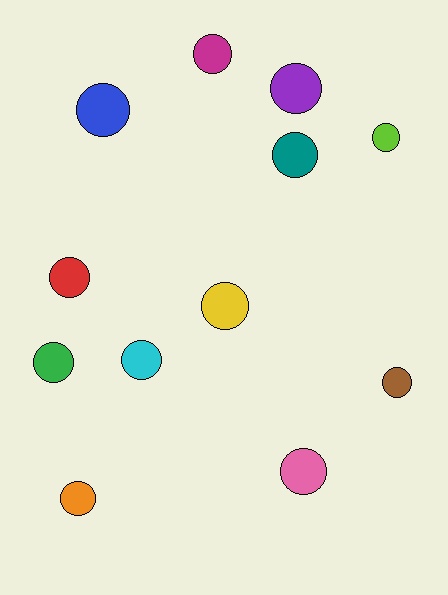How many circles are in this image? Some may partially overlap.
There are 12 circles.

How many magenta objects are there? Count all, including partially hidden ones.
There is 1 magenta object.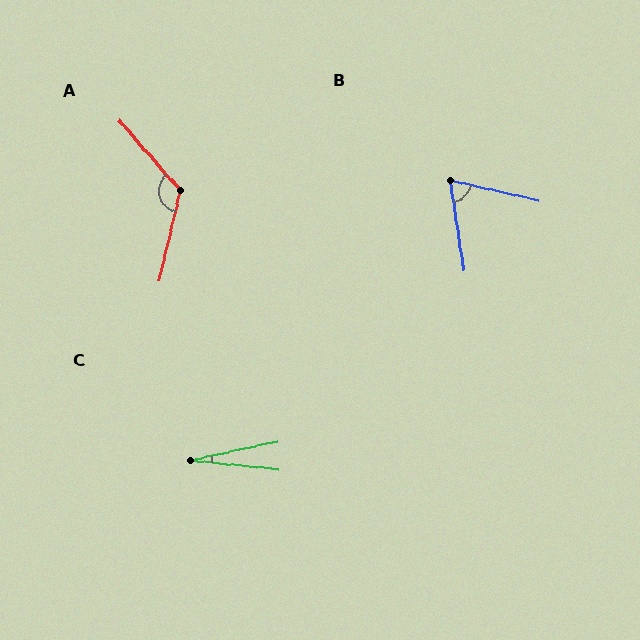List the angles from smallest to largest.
C (18°), B (68°), A (125°).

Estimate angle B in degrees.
Approximately 68 degrees.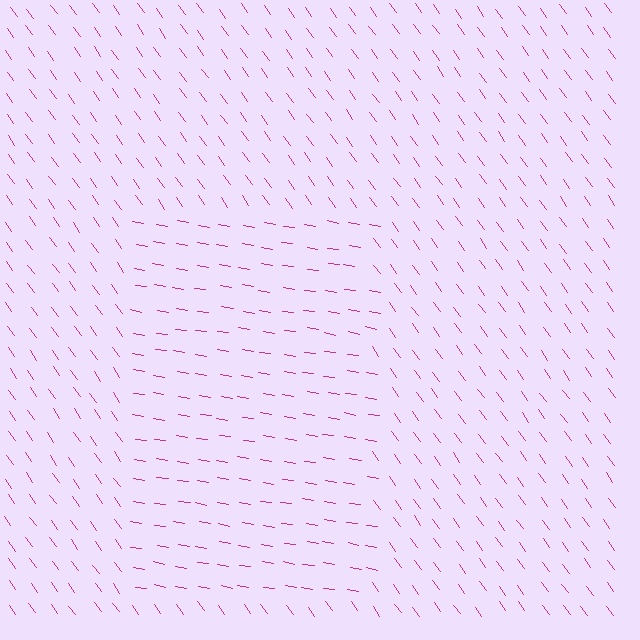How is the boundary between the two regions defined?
The boundary is defined purely by a change in line orientation (approximately 45 degrees difference). All lines are the same color and thickness.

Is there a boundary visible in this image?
Yes, there is a texture boundary formed by a change in line orientation.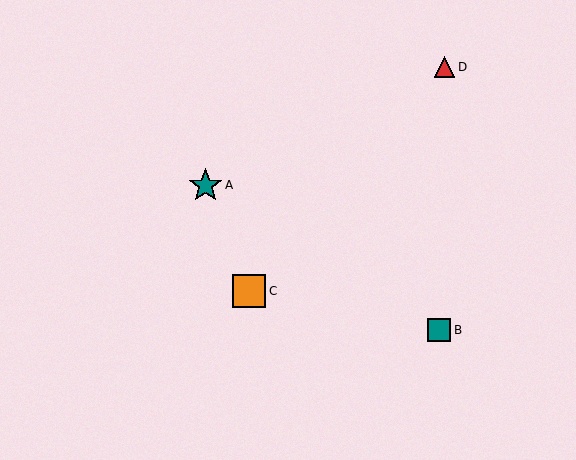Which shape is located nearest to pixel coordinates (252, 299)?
The orange square (labeled C) at (249, 291) is nearest to that location.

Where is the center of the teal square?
The center of the teal square is at (439, 330).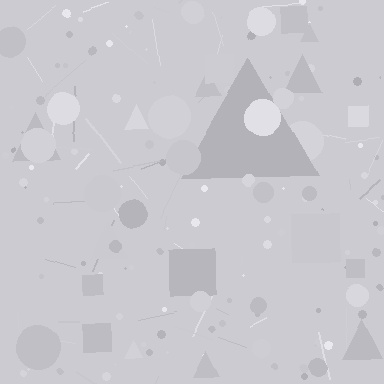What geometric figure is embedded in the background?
A triangle is embedded in the background.